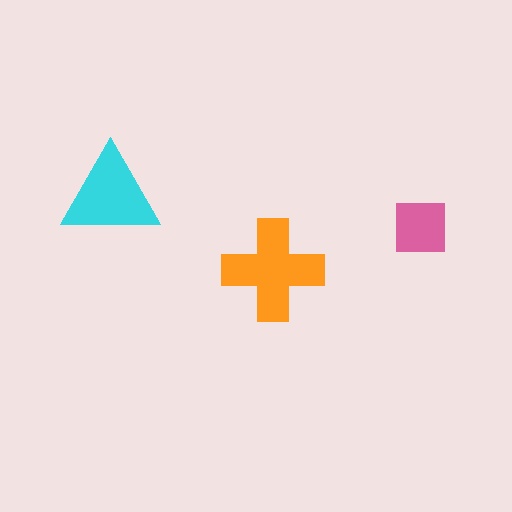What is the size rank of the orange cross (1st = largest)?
1st.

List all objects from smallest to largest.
The pink square, the cyan triangle, the orange cross.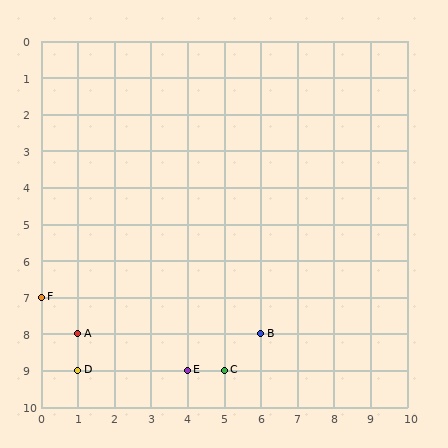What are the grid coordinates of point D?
Point D is at grid coordinates (1, 9).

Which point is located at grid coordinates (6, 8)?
Point B is at (6, 8).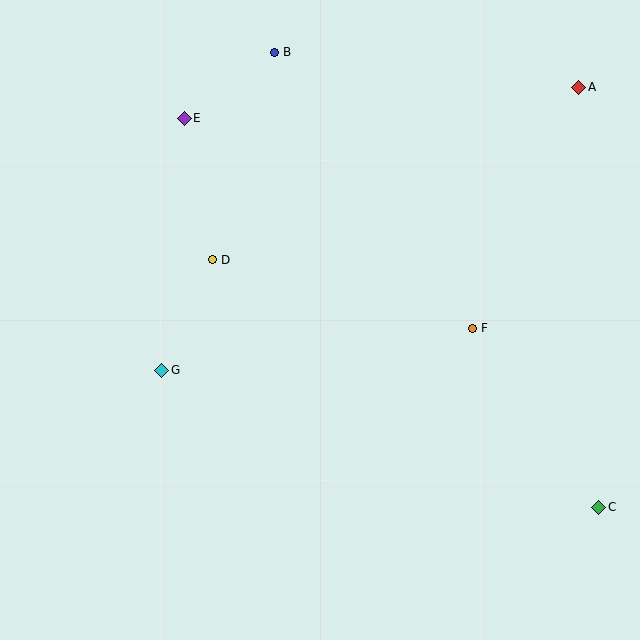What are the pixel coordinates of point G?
Point G is at (162, 370).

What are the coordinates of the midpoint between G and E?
The midpoint between G and E is at (173, 244).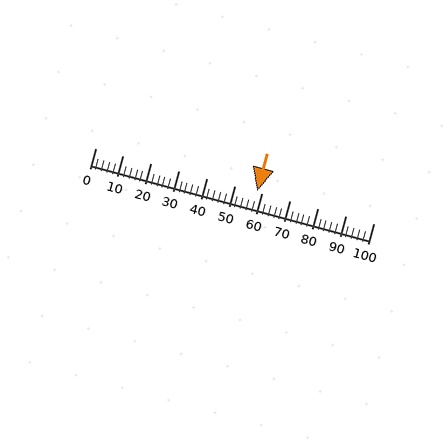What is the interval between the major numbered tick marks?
The major tick marks are spaced 10 units apart.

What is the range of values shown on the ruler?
The ruler shows values from 0 to 100.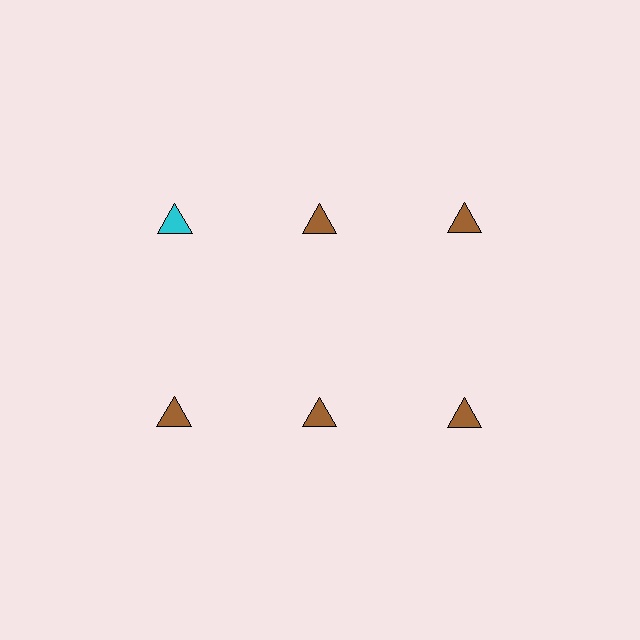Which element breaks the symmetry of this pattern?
The cyan triangle in the top row, leftmost column breaks the symmetry. All other shapes are brown triangles.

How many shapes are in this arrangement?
There are 6 shapes arranged in a grid pattern.